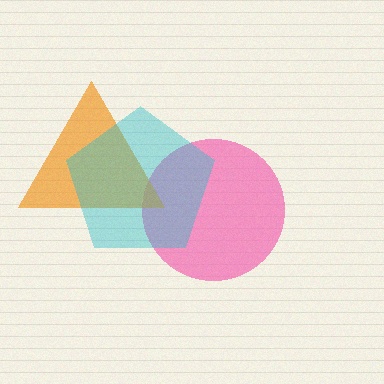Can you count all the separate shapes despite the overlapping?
Yes, there are 3 separate shapes.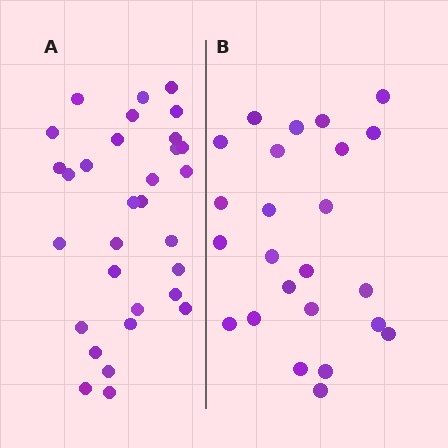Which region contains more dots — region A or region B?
Region A (the left region) has more dots.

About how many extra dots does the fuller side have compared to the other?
Region A has roughly 8 or so more dots than region B.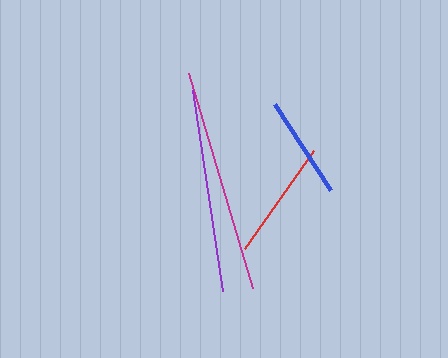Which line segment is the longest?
The magenta line is the longest at approximately 224 pixels.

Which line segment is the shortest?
The blue line is the shortest at approximately 103 pixels.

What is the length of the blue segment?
The blue segment is approximately 103 pixels long.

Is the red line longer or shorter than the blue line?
The red line is longer than the blue line.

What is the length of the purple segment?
The purple segment is approximately 203 pixels long.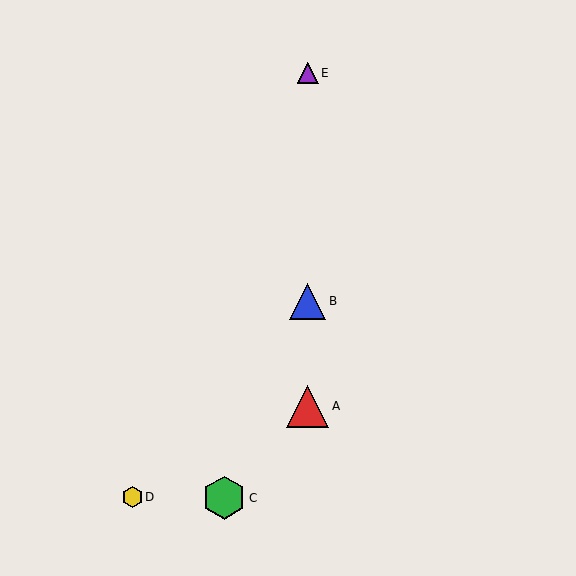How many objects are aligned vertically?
3 objects (A, B, E) are aligned vertically.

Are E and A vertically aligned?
Yes, both are at x≈308.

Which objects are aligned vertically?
Objects A, B, E are aligned vertically.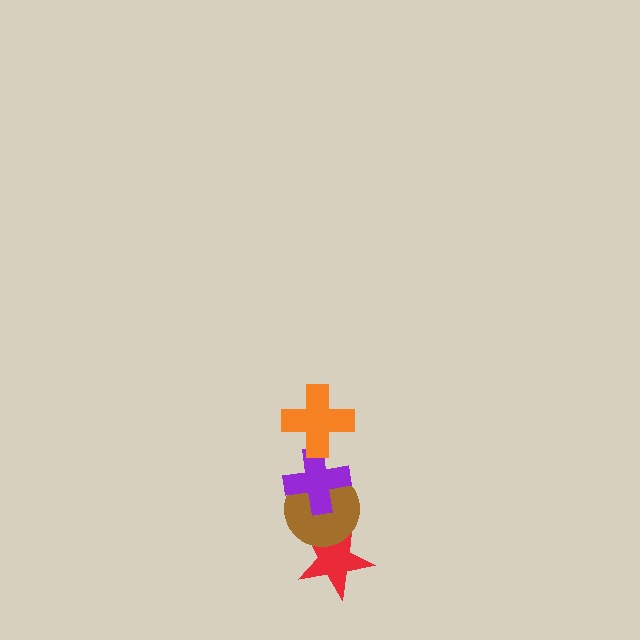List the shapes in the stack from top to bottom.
From top to bottom: the orange cross, the purple cross, the brown circle, the red star.